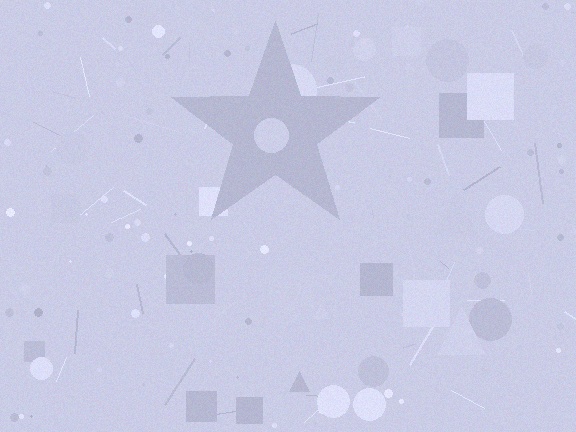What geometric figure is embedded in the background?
A star is embedded in the background.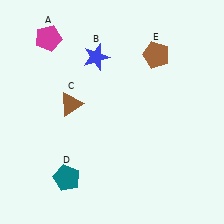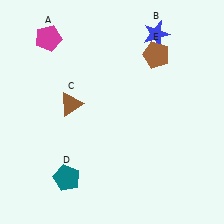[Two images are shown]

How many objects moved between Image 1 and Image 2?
1 object moved between the two images.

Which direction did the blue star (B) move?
The blue star (B) moved right.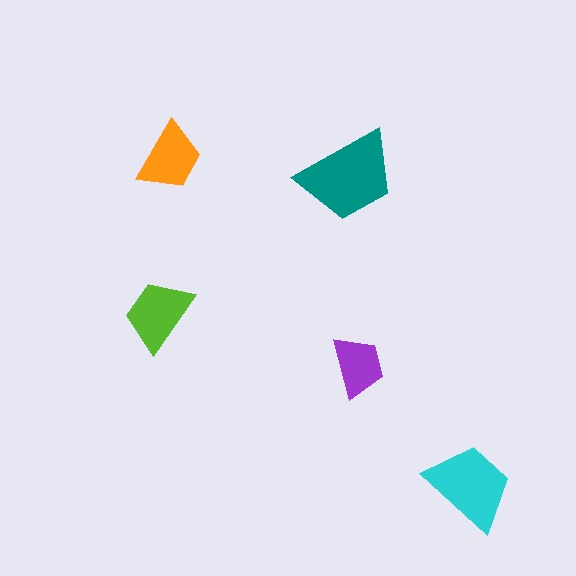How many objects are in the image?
There are 5 objects in the image.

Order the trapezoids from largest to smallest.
the teal one, the cyan one, the lime one, the orange one, the purple one.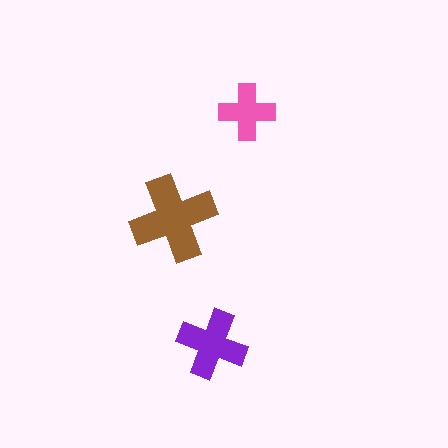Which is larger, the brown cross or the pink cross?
The brown one.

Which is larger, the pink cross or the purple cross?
The purple one.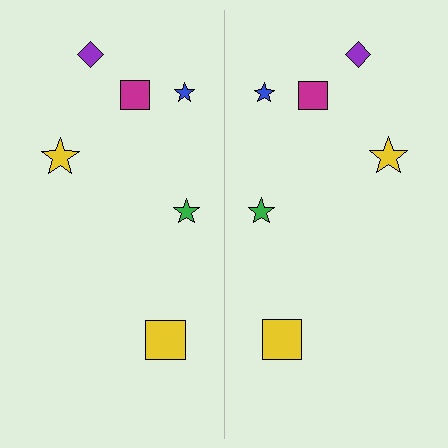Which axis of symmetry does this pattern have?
The pattern has a vertical axis of symmetry running through the center of the image.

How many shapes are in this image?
There are 12 shapes in this image.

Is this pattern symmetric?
Yes, this pattern has bilateral (reflection) symmetry.